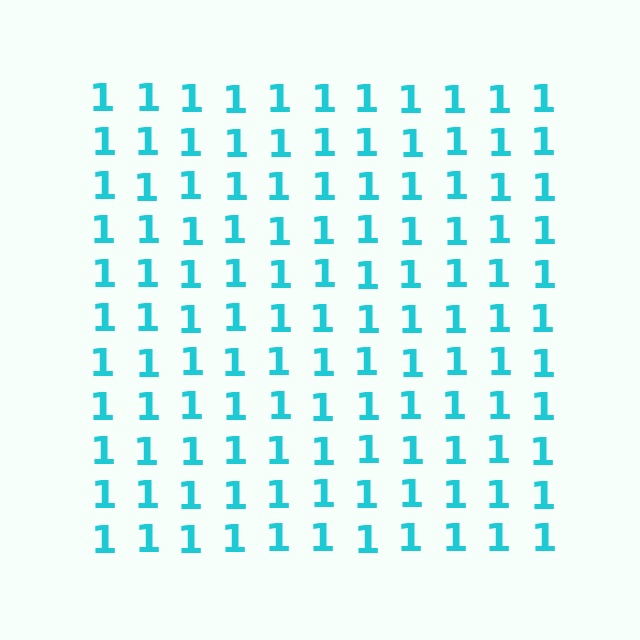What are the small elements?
The small elements are digit 1's.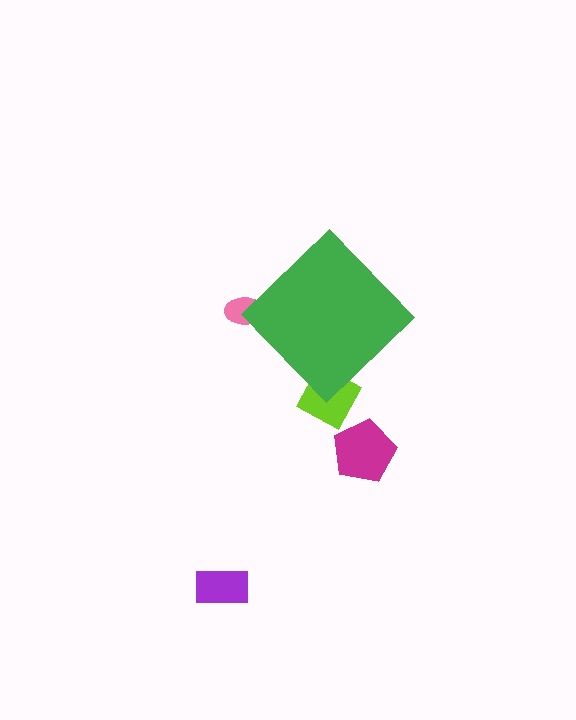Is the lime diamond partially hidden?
Yes, the lime diamond is partially hidden behind the green diamond.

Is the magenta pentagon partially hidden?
No, the magenta pentagon is fully visible.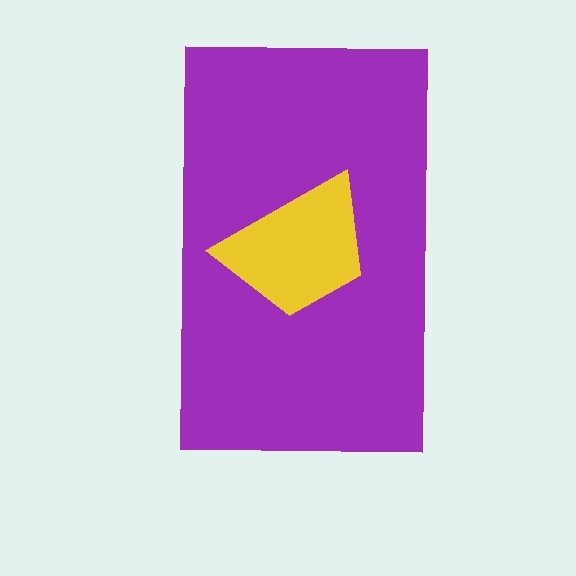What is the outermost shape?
The purple rectangle.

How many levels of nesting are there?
2.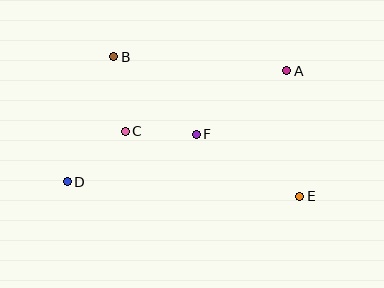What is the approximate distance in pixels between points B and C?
The distance between B and C is approximately 75 pixels.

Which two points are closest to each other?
Points C and F are closest to each other.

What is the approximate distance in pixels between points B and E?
The distance between B and E is approximately 233 pixels.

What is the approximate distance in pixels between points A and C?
The distance between A and C is approximately 172 pixels.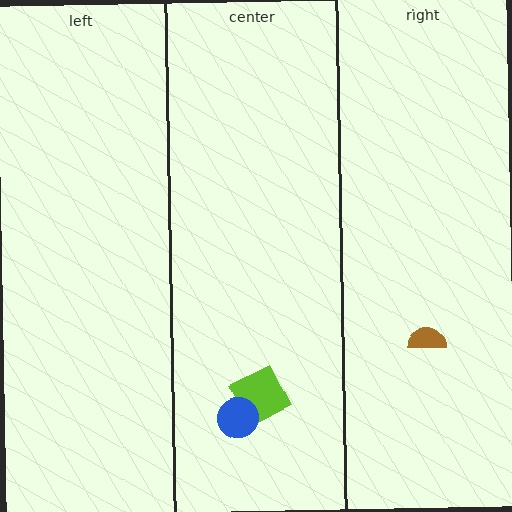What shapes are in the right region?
The brown semicircle.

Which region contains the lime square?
The center region.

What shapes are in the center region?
The lime square, the blue circle.